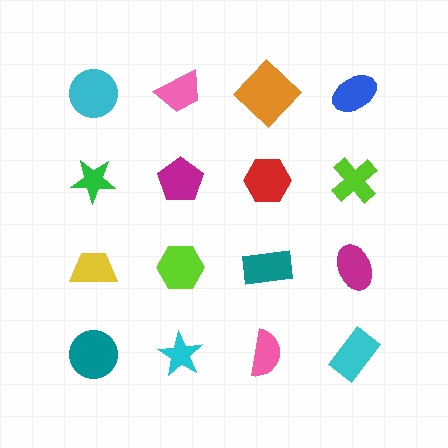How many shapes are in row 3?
4 shapes.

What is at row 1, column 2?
A pink trapezoid.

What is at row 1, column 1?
A cyan circle.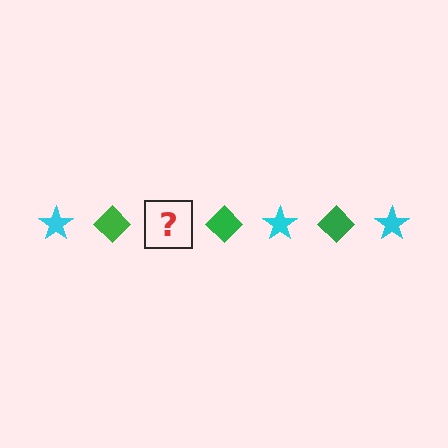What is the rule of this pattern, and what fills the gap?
The rule is that the pattern alternates between cyan star and green diamond. The gap should be filled with a cyan star.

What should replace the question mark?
The question mark should be replaced with a cyan star.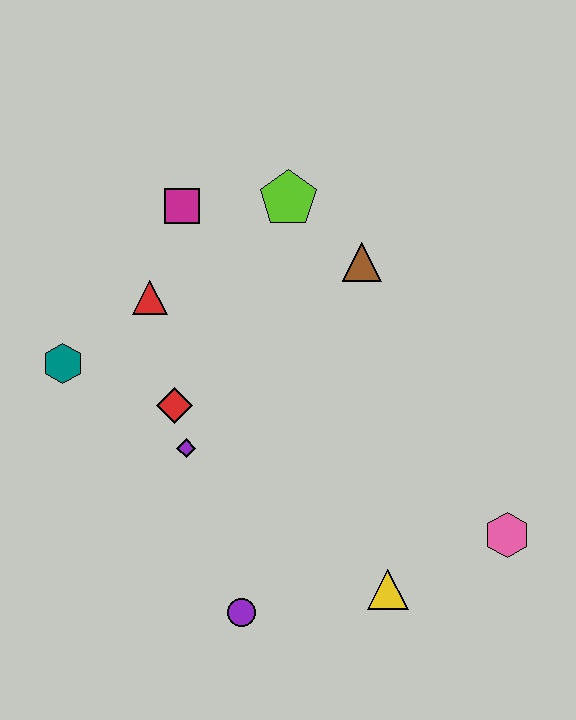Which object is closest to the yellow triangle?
The pink hexagon is closest to the yellow triangle.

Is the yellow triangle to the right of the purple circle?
Yes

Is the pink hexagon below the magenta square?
Yes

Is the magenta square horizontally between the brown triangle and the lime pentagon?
No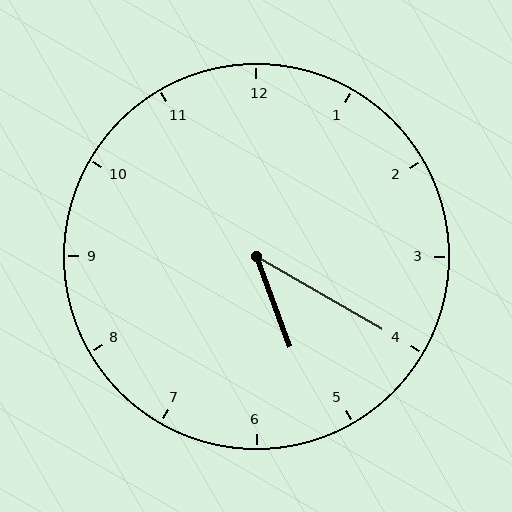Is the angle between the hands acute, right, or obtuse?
It is acute.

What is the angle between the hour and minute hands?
Approximately 40 degrees.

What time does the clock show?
5:20.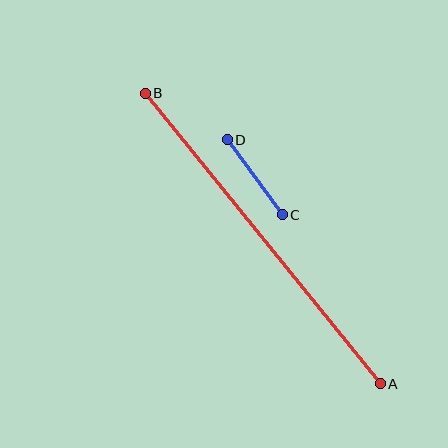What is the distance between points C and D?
The distance is approximately 93 pixels.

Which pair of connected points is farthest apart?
Points A and B are farthest apart.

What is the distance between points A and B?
The distance is approximately 374 pixels.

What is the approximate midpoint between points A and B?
The midpoint is at approximately (263, 239) pixels.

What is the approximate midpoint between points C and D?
The midpoint is at approximately (255, 177) pixels.